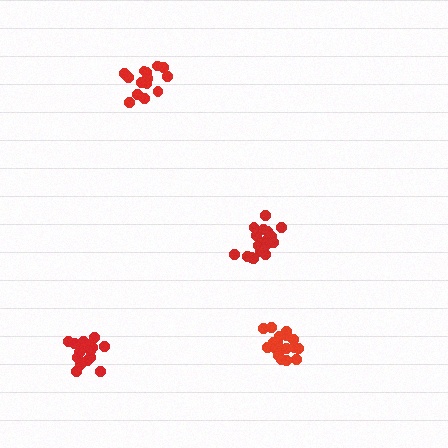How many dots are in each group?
Group 1: 18 dots, Group 2: 14 dots, Group 3: 18 dots, Group 4: 16 dots (66 total).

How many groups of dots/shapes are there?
There are 4 groups.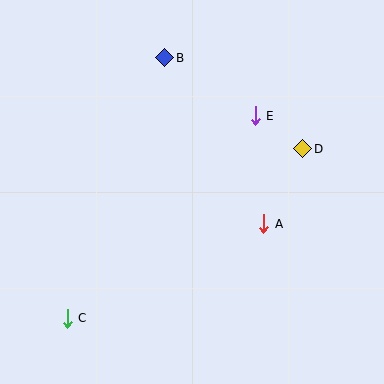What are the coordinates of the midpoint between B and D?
The midpoint between B and D is at (234, 103).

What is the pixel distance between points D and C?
The distance between D and C is 290 pixels.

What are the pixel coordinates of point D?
Point D is at (303, 149).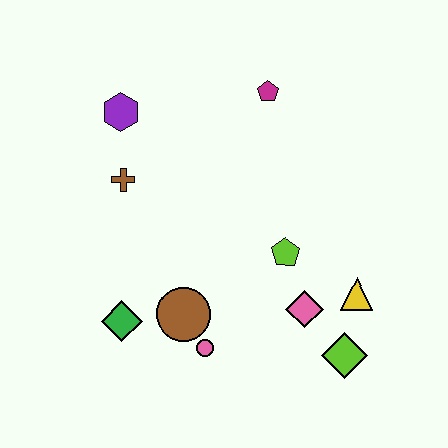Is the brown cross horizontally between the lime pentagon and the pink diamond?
No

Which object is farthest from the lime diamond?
The purple hexagon is farthest from the lime diamond.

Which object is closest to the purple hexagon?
The brown cross is closest to the purple hexagon.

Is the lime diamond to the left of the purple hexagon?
No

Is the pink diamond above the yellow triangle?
No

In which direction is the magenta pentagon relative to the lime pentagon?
The magenta pentagon is above the lime pentagon.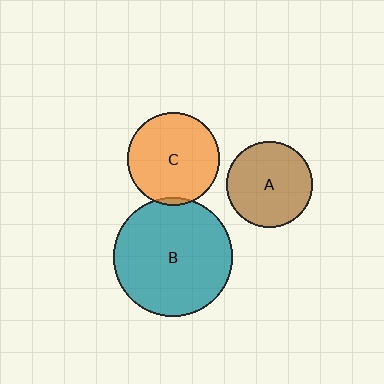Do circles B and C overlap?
Yes.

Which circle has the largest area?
Circle B (teal).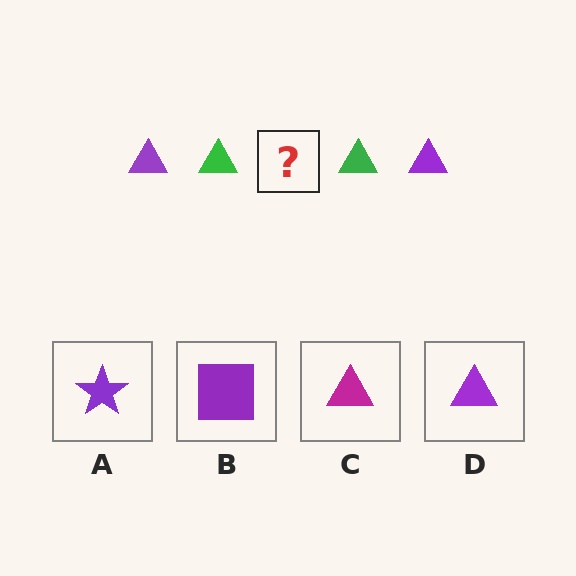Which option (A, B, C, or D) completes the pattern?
D.